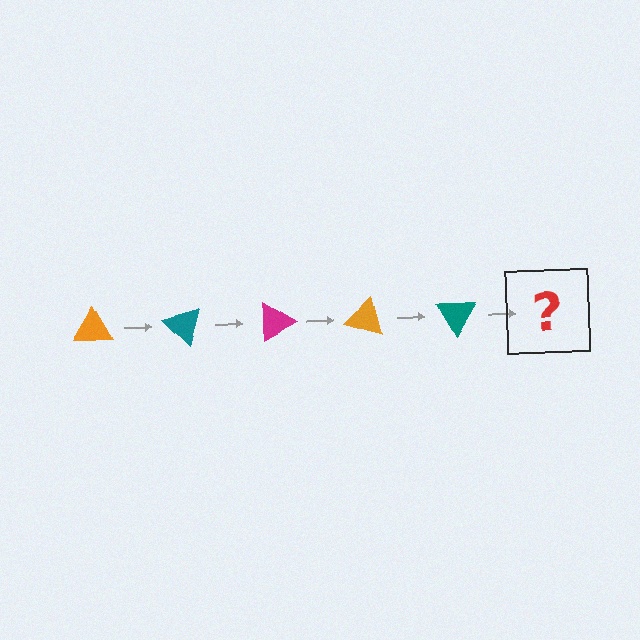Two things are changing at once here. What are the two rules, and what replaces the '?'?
The two rules are that it rotates 45 degrees each step and the color cycles through orange, teal, and magenta. The '?' should be a magenta triangle, rotated 225 degrees from the start.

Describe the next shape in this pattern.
It should be a magenta triangle, rotated 225 degrees from the start.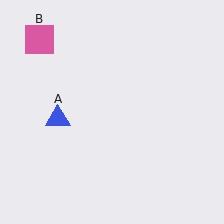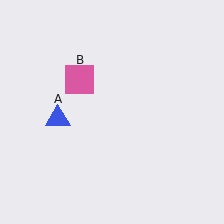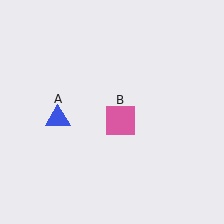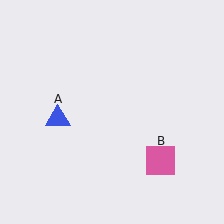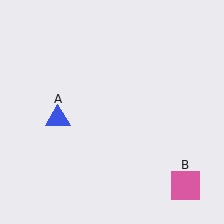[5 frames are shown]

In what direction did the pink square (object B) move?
The pink square (object B) moved down and to the right.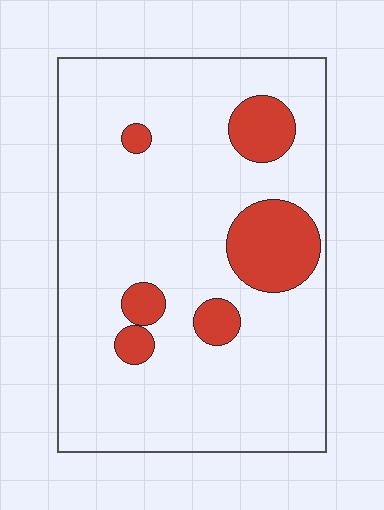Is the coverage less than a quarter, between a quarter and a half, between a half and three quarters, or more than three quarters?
Less than a quarter.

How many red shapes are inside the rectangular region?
6.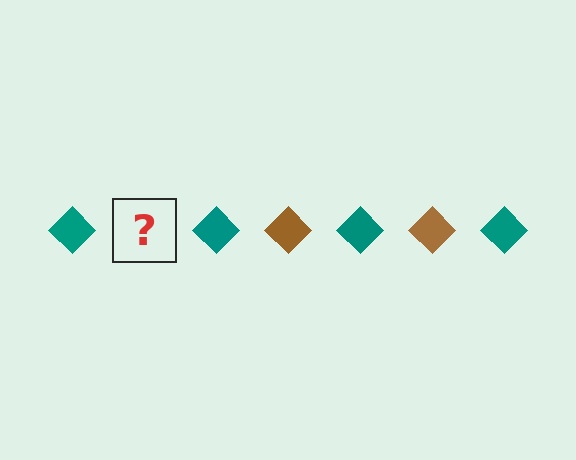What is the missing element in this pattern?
The missing element is a brown diamond.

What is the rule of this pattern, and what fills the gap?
The rule is that the pattern cycles through teal, brown diamonds. The gap should be filled with a brown diamond.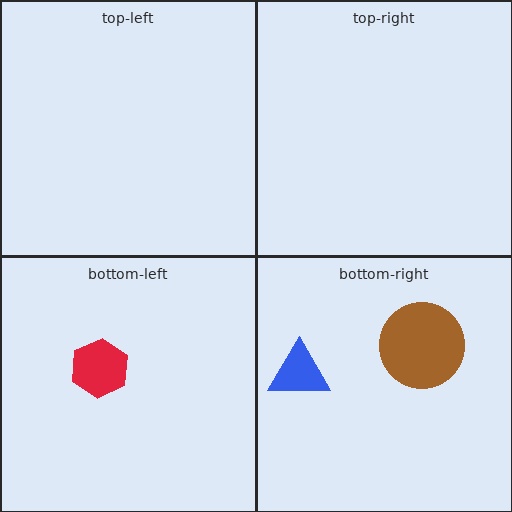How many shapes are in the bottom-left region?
1.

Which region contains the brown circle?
The bottom-right region.